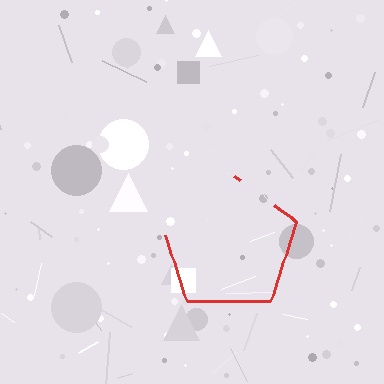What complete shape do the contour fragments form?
The contour fragments form a pentagon.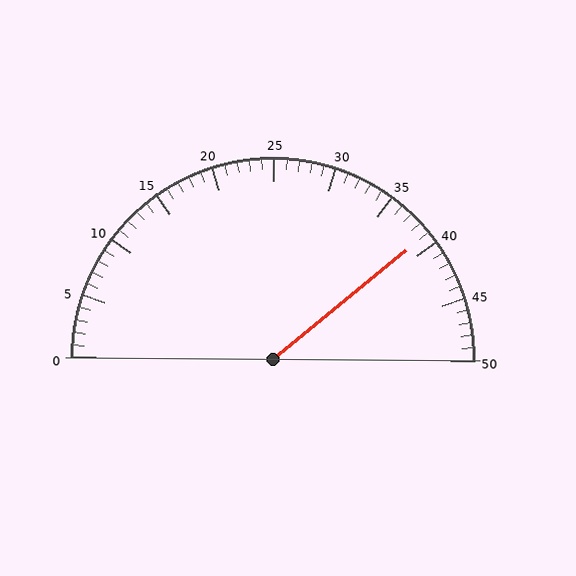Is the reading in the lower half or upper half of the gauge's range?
The reading is in the upper half of the range (0 to 50).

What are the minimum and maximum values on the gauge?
The gauge ranges from 0 to 50.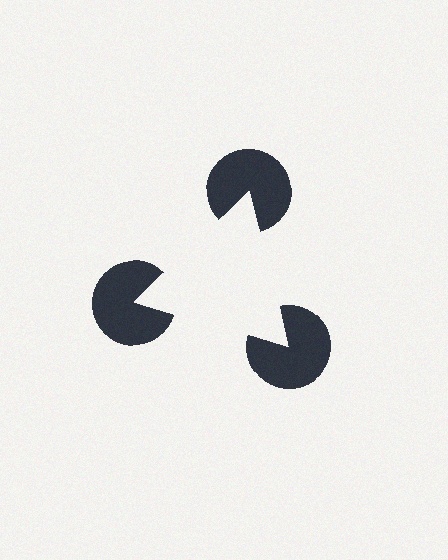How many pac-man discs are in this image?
There are 3 — one at each vertex of the illusory triangle.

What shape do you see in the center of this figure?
An illusory triangle — its edges are inferred from the aligned wedge cuts in the pac-man discs, not physically drawn.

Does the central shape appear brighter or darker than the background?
It typically appears slightly brighter than the background, even though no actual brightness change is drawn.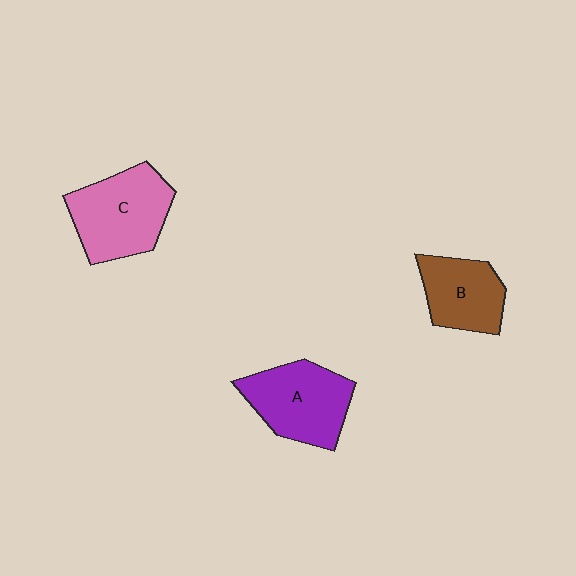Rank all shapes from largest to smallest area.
From largest to smallest: C (pink), A (purple), B (brown).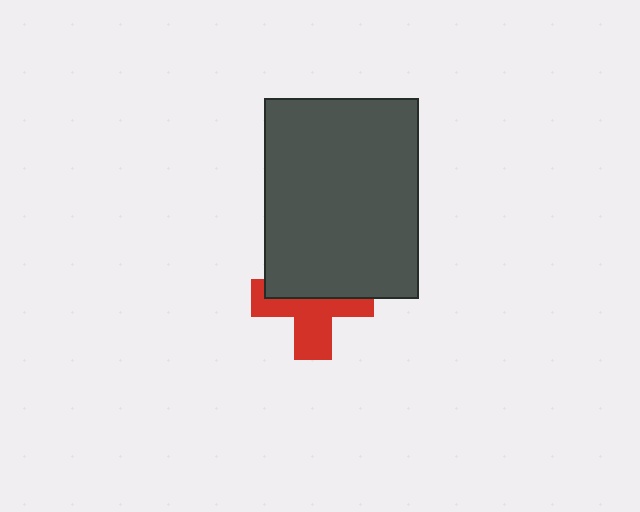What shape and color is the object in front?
The object in front is a dark gray rectangle.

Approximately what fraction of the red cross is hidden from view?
Roughly 48% of the red cross is hidden behind the dark gray rectangle.